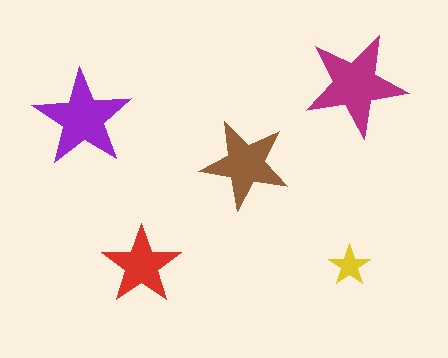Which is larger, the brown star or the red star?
The brown one.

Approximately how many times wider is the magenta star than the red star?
About 1.5 times wider.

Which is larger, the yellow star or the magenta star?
The magenta one.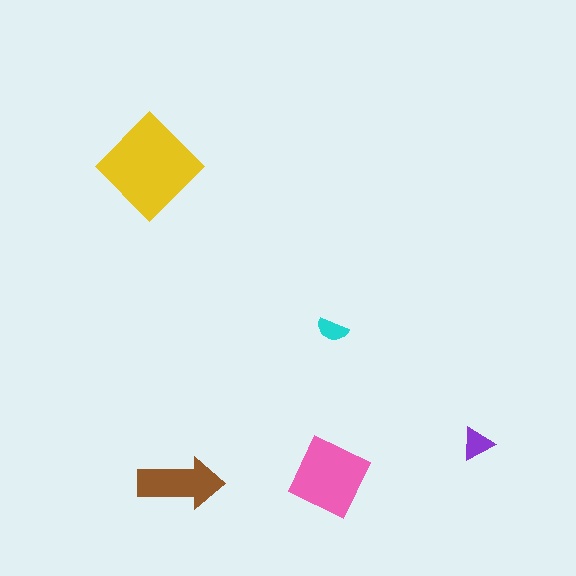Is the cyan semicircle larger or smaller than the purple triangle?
Smaller.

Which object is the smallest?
The cyan semicircle.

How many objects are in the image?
There are 5 objects in the image.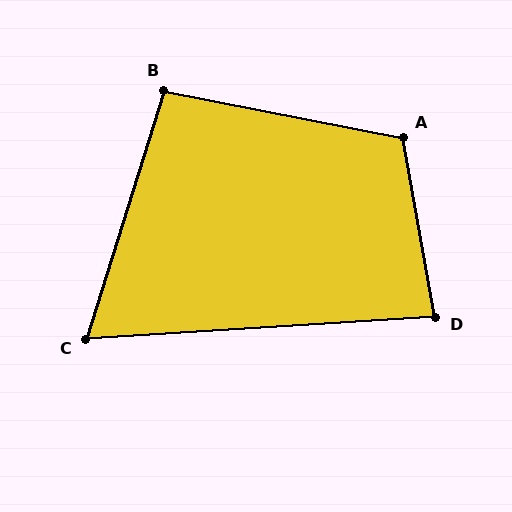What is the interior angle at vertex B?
Approximately 96 degrees (obtuse).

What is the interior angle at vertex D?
Approximately 84 degrees (acute).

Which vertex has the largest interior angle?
A, at approximately 111 degrees.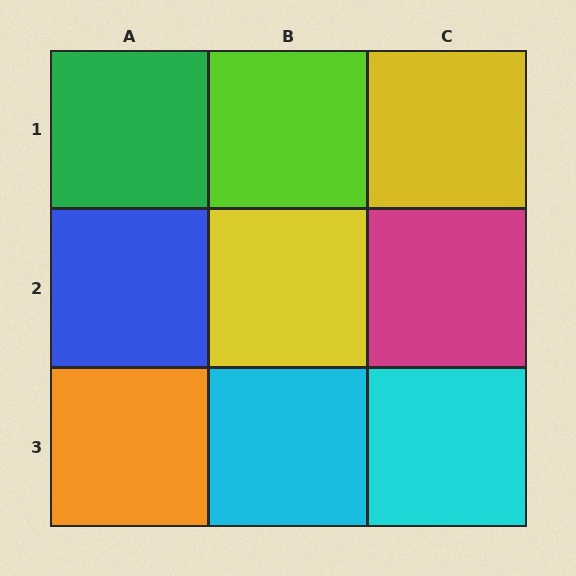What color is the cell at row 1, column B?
Lime.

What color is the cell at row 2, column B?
Yellow.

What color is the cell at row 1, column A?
Green.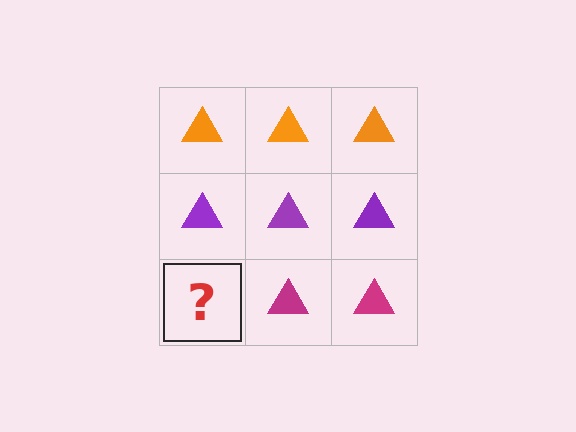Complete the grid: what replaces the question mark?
The question mark should be replaced with a magenta triangle.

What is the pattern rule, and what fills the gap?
The rule is that each row has a consistent color. The gap should be filled with a magenta triangle.